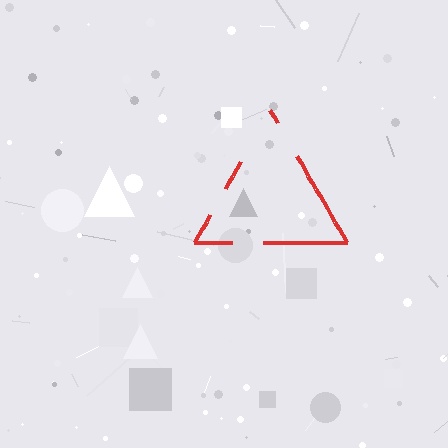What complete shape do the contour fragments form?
The contour fragments form a triangle.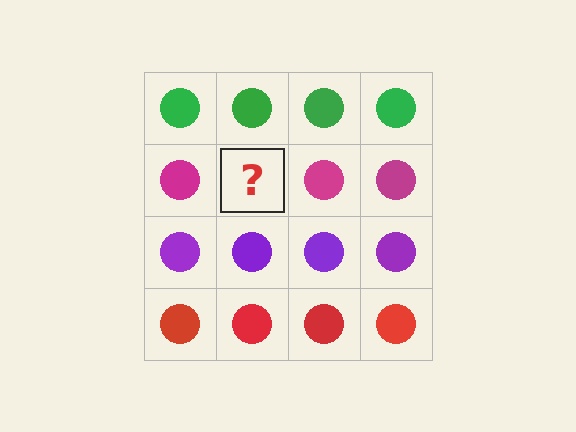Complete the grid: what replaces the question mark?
The question mark should be replaced with a magenta circle.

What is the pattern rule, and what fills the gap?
The rule is that each row has a consistent color. The gap should be filled with a magenta circle.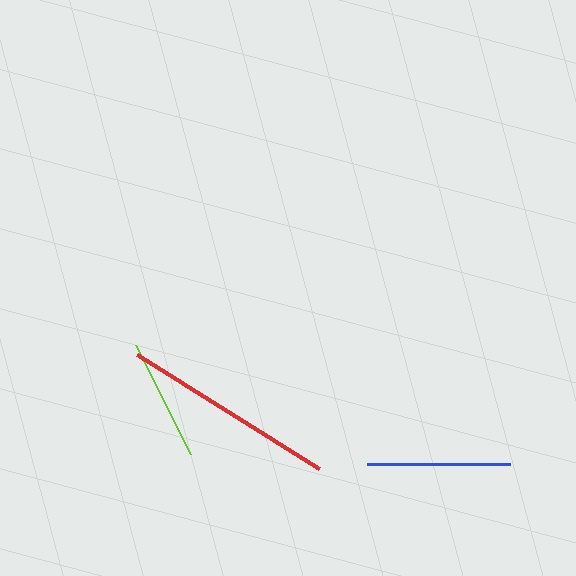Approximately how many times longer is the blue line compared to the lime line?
The blue line is approximately 1.2 times the length of the lime line.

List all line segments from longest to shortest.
From longest to shortest: red, blue, lime.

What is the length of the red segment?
The red segment is approximately 215 pixels long.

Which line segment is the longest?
The red line is the longest at approximately 215 pixels.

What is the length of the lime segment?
The lime segment is approximately 123 pixels long.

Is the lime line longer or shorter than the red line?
The red line is longer than the lime line.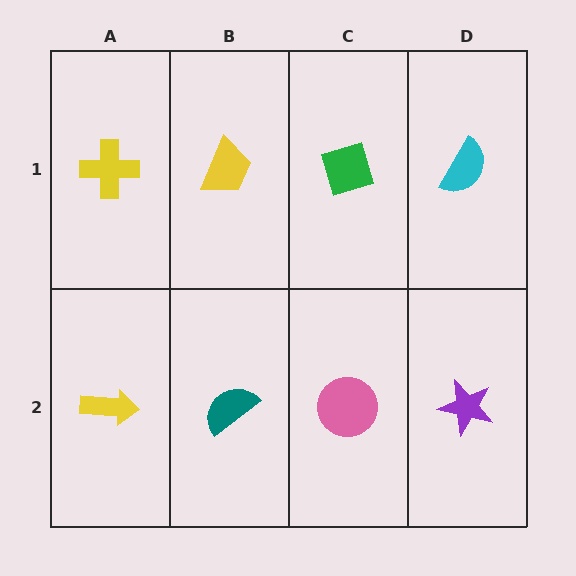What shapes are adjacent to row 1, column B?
A teal semicircle (row 2, column B), a yellow cross (row 1, column A), a green diamond (row 1, column C).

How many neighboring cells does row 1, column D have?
2.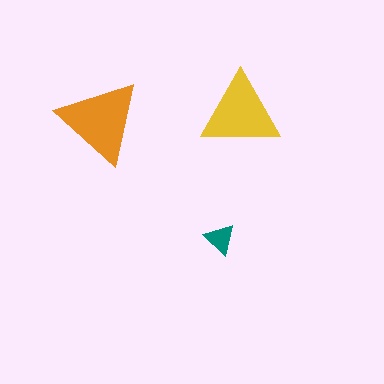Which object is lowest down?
The teal triangle is bottommost.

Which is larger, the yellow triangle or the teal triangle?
The yellow one.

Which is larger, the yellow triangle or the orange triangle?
The orange one.